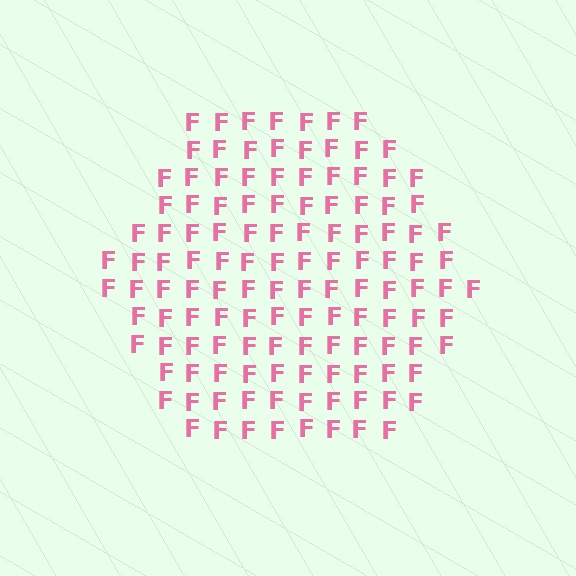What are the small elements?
The small elements are letter F's.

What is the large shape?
The large shape is a hexagon.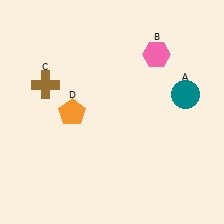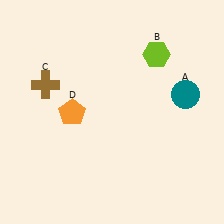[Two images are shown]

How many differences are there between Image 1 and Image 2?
There is 1 difference between the two images.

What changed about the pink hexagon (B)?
In Image 1, B is pink. In Image 2, it changed to lime.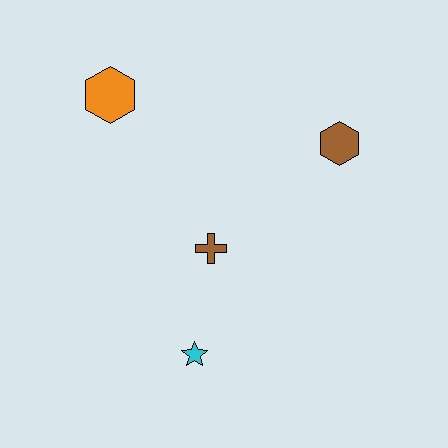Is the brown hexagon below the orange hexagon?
Yes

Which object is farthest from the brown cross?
The orange hexagon is farthest from the brown cross.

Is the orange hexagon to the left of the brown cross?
Yes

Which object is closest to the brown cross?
The cyan star is closest to the brown cross.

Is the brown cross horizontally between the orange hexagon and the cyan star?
No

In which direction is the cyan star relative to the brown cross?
The cyan star is below the brown cross.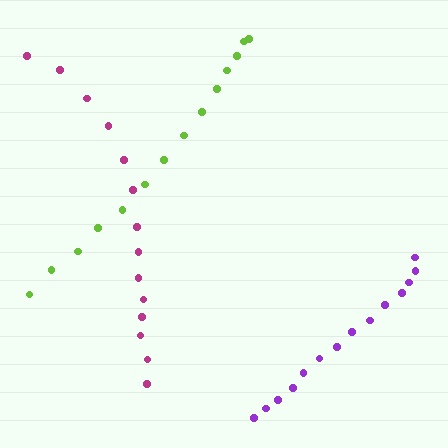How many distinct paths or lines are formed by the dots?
There are 3 distinct paths.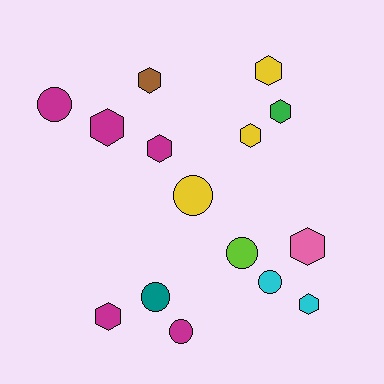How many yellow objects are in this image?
There are 3 yellow objects.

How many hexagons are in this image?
There are 9 hexagons.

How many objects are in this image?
There are 15 objects.